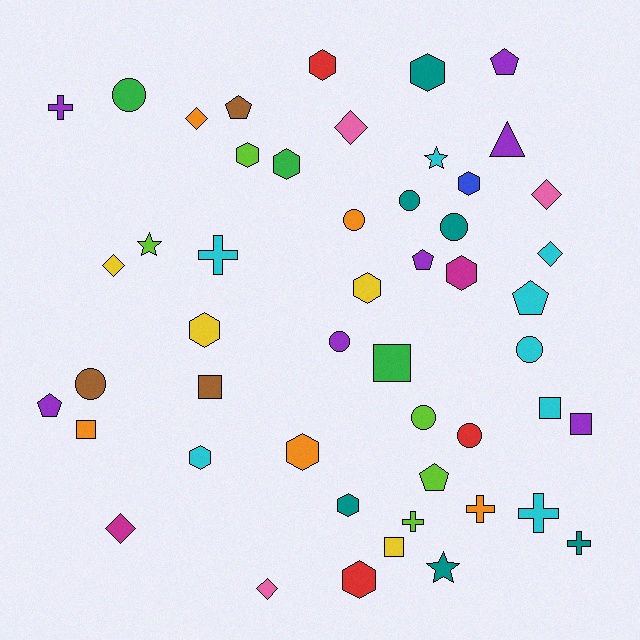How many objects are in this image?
There are 50 objects.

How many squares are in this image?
There are 6 squares.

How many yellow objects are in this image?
There are 4 yellow objects.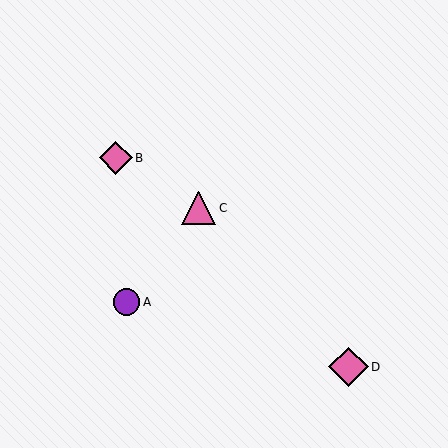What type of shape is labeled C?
Shape C is a pink triangle.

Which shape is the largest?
The pink diamond (labeled D) is the largest.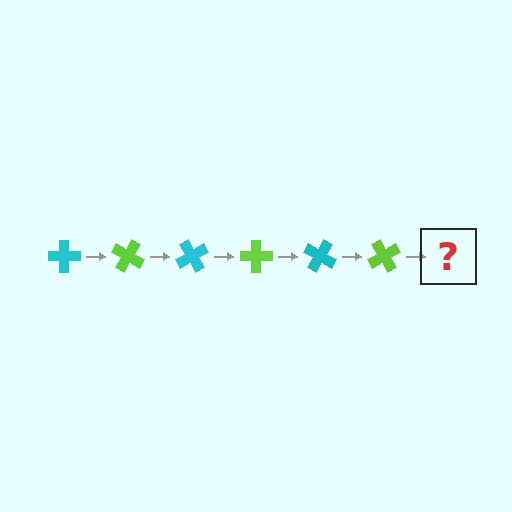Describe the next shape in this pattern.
It should be a cyan cross, rotated 180 degrees from the start.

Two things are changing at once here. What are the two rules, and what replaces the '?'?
The two rules are that it rotates 30 degrees each step and the color cycles through cyan and lime. The '?' should be a cyan cross, rotated 180 degrees from the start.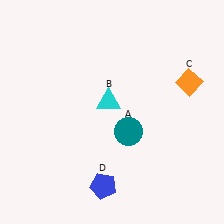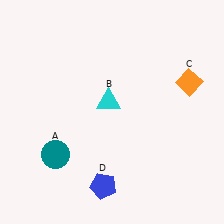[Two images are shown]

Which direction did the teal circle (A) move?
The teal circle (A) moved left.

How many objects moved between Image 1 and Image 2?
1 object moved between the two images.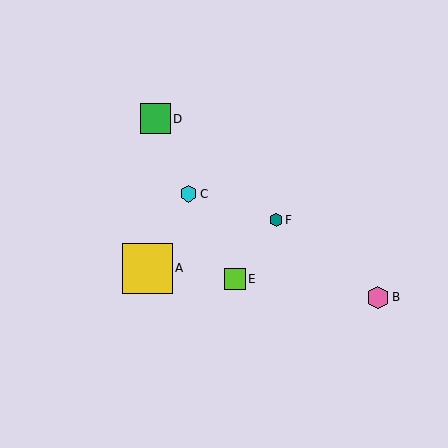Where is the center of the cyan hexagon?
The center of the cyan hexagon is at (189, 194).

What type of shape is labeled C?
Shape C is a cyan hexagon.